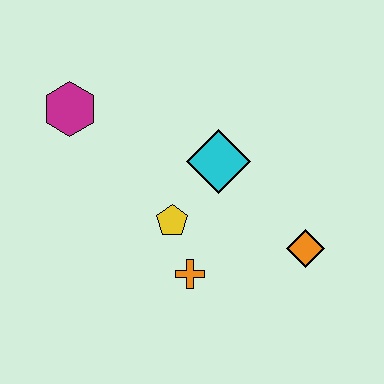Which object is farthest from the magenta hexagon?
The orange diamond is farthest from the magenta hexagon.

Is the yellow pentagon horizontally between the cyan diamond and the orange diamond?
No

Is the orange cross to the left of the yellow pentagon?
No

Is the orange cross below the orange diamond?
Yes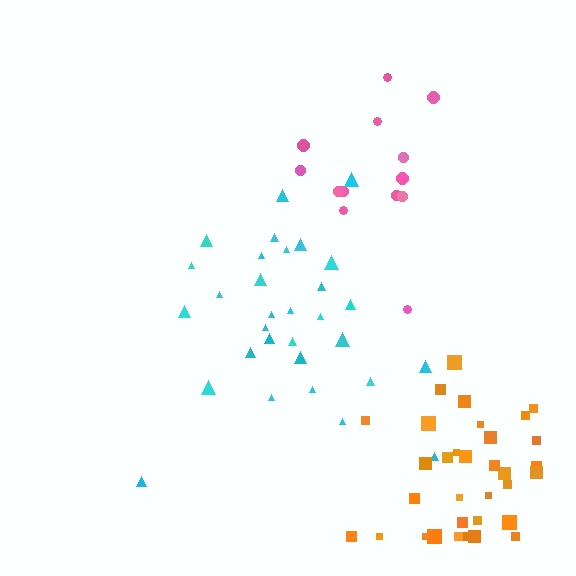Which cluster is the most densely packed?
Orange.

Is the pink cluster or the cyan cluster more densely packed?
Cyan.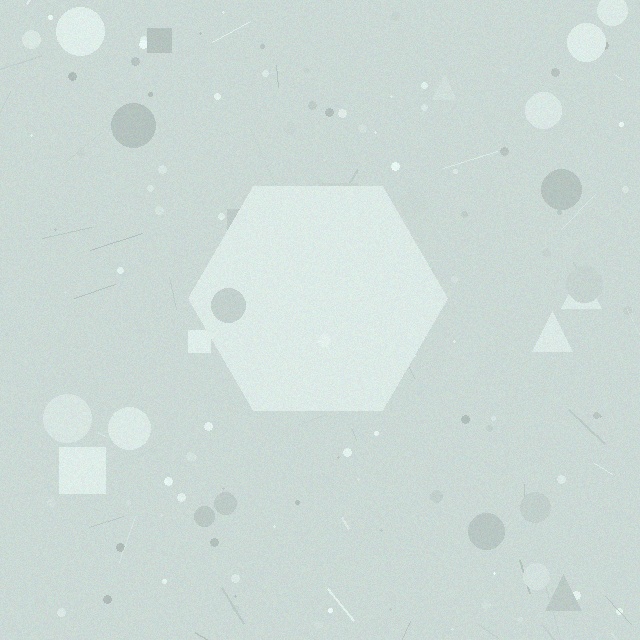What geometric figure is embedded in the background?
A hexagon is embedded in the background.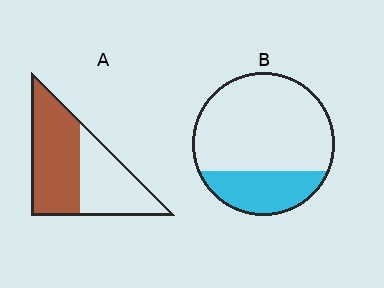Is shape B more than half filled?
No.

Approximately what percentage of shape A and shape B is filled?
A is approximately 55% and B is approximately 25%.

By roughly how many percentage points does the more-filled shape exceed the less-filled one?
By roughly 30 percentage points (A over B).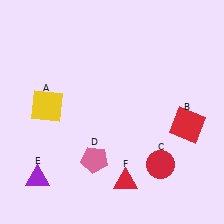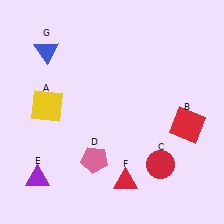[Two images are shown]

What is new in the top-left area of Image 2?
A blue triangle (G) was added in the top-left area of Image 2.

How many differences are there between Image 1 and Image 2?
There is 1 difference between the two images.